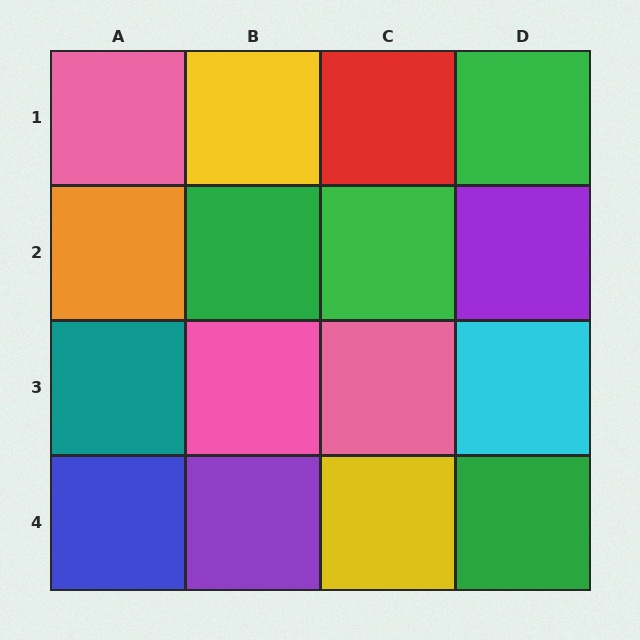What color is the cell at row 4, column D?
Green.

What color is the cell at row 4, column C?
Yellow.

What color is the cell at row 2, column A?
Orange.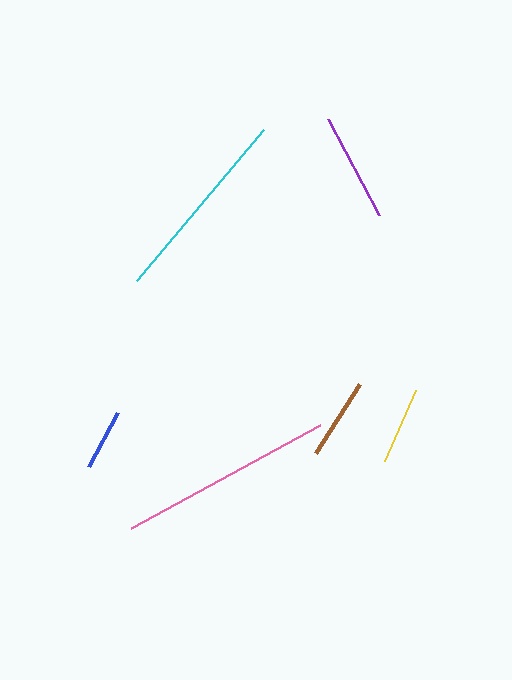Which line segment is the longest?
The pink line is the longest at approximately 215 pixels.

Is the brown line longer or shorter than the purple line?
The purple line is longer than the brown line.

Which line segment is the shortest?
The blue line is the shortest at approximately 61 pixels.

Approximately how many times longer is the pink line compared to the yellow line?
The pink line is approximately 2.8 times the length of the yellow line.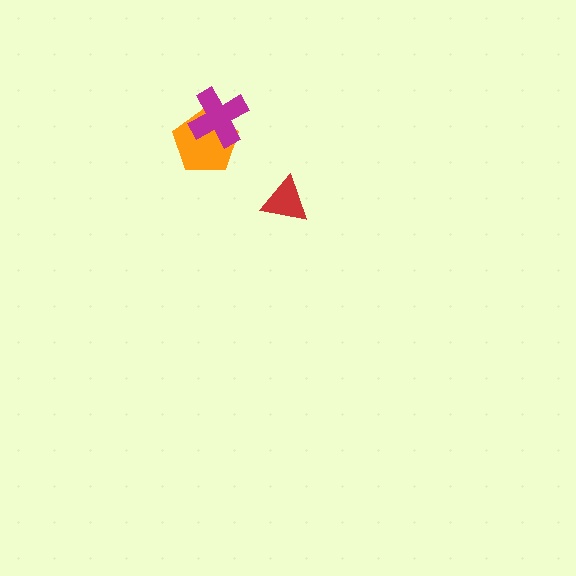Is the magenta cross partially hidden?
No, no other shape covers it.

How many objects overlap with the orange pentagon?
1 object overlaps with the orange pentagon.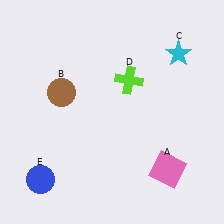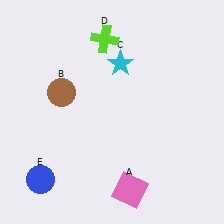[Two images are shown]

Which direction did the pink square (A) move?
The pink square (A) moved left.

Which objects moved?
The objects that moved are: the pink square (A), the cyan star (C), the lime cross (D).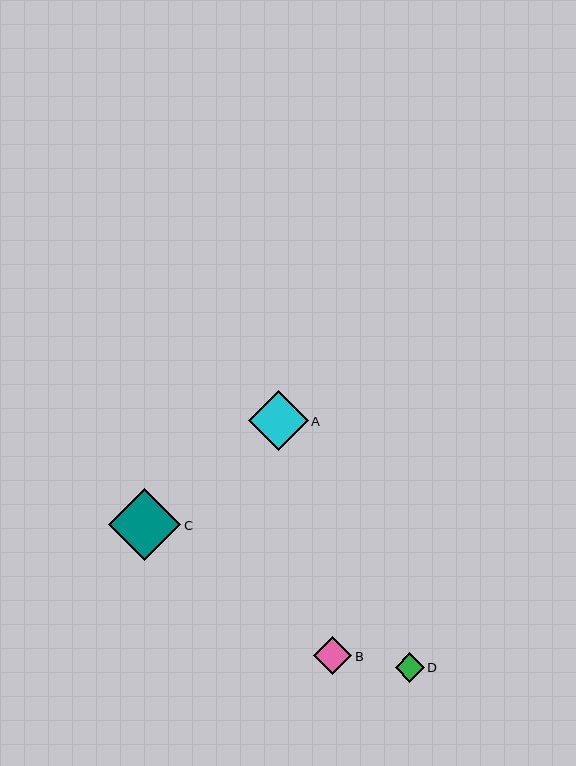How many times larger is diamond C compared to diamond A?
Diamond C is approximately 1.2 times the size of diamond A.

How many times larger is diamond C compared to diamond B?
Diamond C is approximately 1.9 times the size of diamond B.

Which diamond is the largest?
Diamond C is the largest with a size of approximately 72 pixels.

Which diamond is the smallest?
Diamond D is the smallest with a size of approximately 29 pixels.